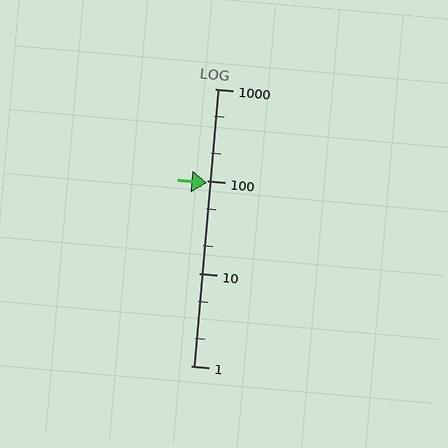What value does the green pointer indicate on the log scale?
The pointer indicates approximately 96.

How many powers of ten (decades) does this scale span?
The scale spans 3 decades, from 1 to 1000.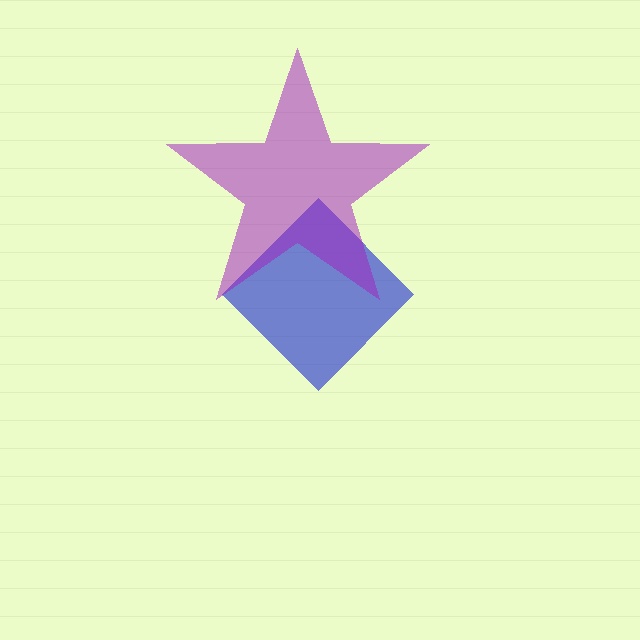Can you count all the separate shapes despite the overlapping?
Yes, there are 2 separate shapes.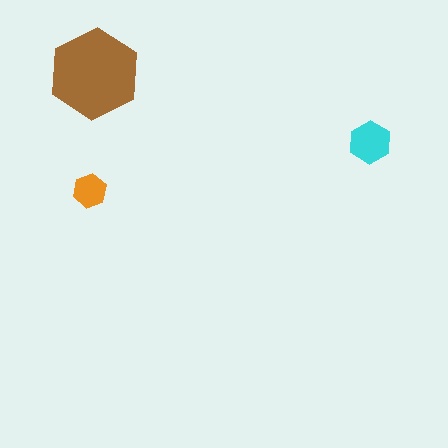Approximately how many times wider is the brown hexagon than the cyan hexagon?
About 2 times wider.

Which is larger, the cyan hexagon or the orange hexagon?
The cyan one.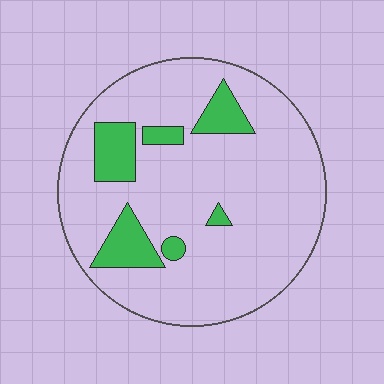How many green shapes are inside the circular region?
6.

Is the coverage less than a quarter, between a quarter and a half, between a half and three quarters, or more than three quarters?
Less than a quarter.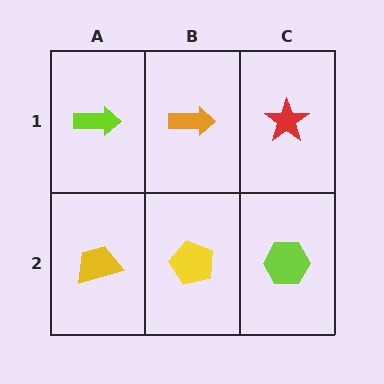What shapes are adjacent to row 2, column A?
A lime arrow (row 1, column A), a yellow pentagon (row 2, column B).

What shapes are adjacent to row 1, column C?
A lime hexagon (row 2, column C), an orange arrow (row 1, column B).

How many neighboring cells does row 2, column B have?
3.